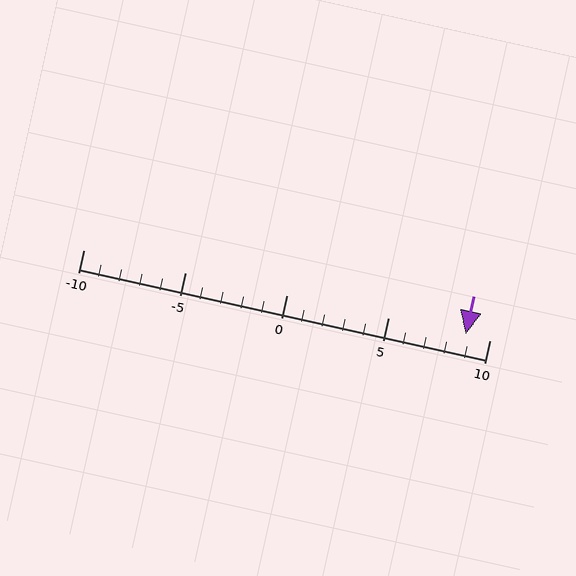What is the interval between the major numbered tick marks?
The major tick marks are spaced 5 units apart.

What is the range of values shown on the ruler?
The ruler shows values from -10 to 10.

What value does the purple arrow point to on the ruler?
The purple arrow points to approximately 9.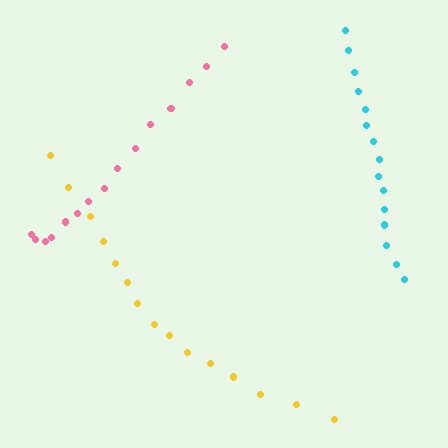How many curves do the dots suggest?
There are 3 distinct paths.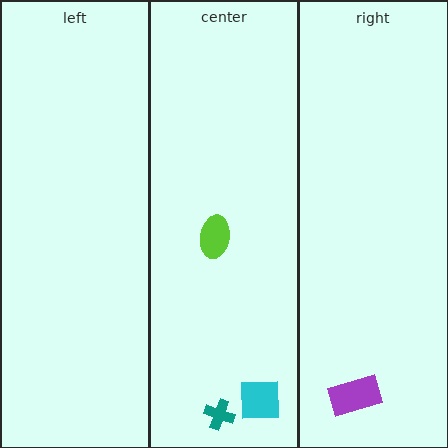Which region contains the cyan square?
The center region.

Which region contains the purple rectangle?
The right region.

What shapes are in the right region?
The purple rectangle.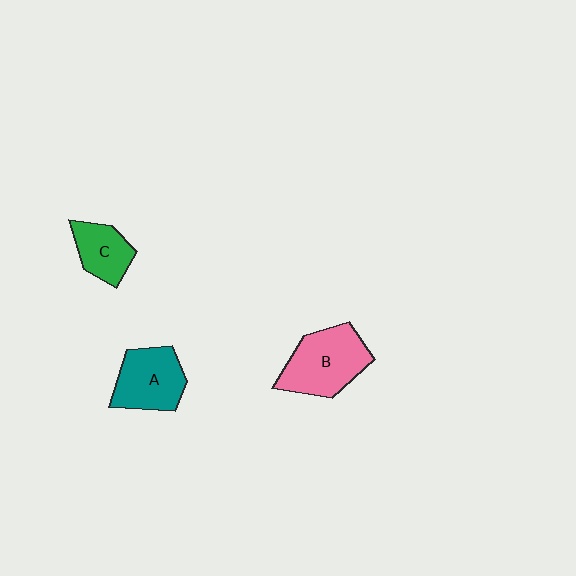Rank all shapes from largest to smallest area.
From largest to smallest: B (pink), A (teal), C (green).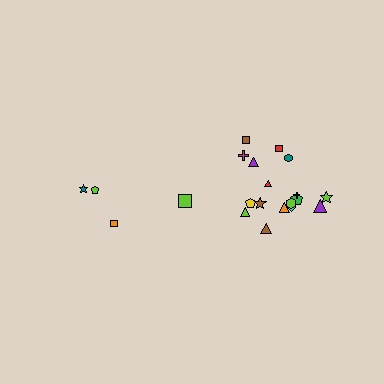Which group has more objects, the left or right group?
The right group.